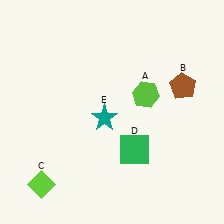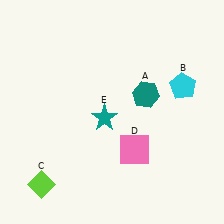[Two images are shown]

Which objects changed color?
A changed from lime to teal. B changed from brown to cyan. D changed from green to pink.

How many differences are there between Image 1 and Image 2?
There are 3 differences between the two images.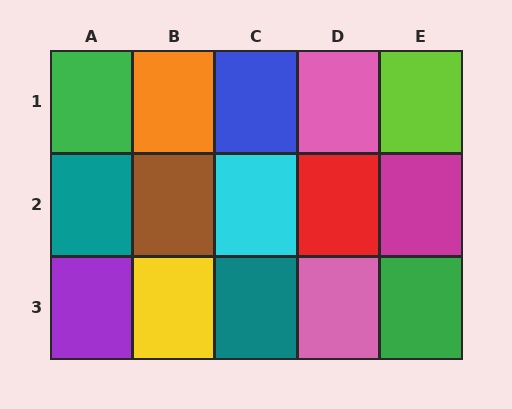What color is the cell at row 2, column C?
Cyan.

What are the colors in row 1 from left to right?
Green, orange, blue, pink, lime.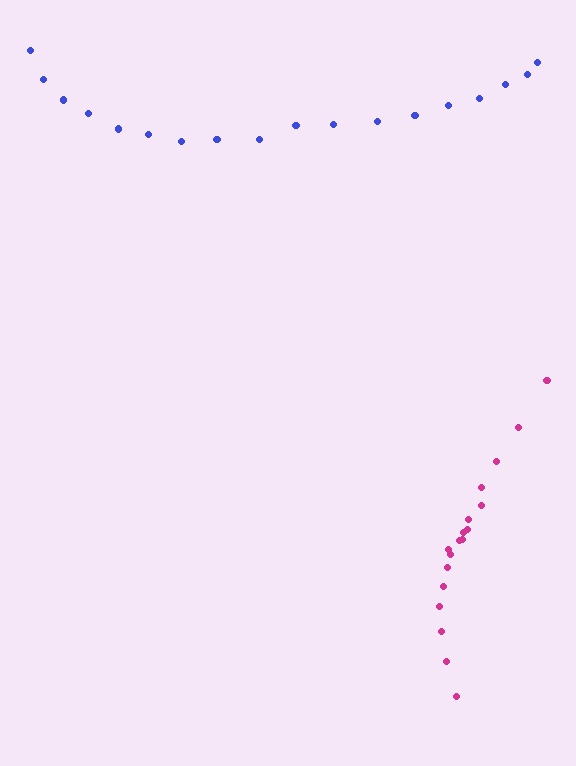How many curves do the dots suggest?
There are 2 distinct paths.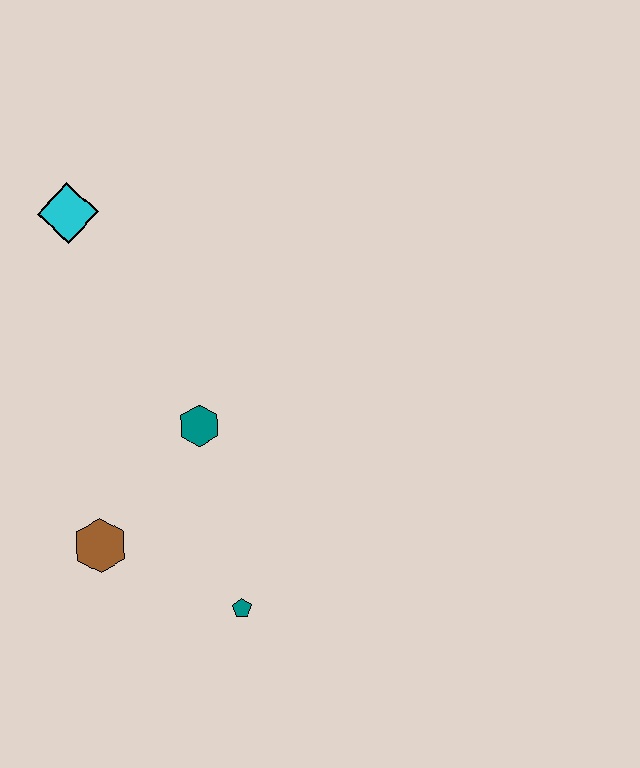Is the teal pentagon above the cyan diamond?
No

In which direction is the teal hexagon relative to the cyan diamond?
The teal hexagon is below the cyan diamond.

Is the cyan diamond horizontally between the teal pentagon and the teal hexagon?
No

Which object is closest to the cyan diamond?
The teal hexagon is closest to the cyan diamond.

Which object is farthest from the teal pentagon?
The cyan diamond is farthest from the teal pentagon.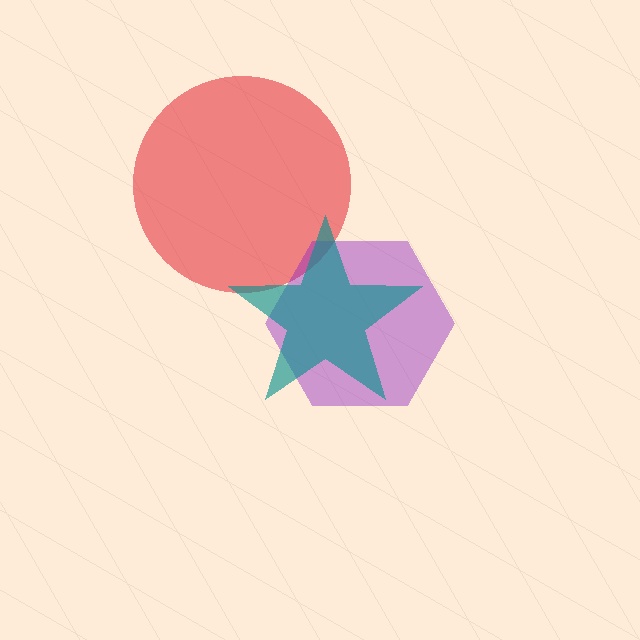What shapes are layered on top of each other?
The layered shapes are: a red circle, a purple hexagon, a teal star.